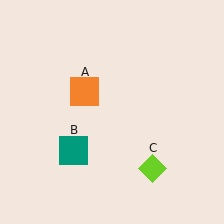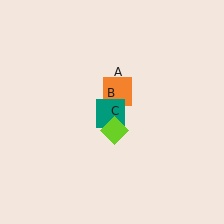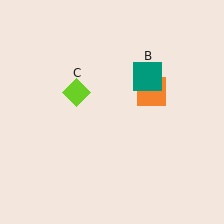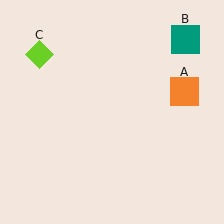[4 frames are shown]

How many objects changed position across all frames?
3 objects changed position: orange square (object A), teal square (object B), lime diamond (object C).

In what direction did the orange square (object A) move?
The orange square (object A) moved right.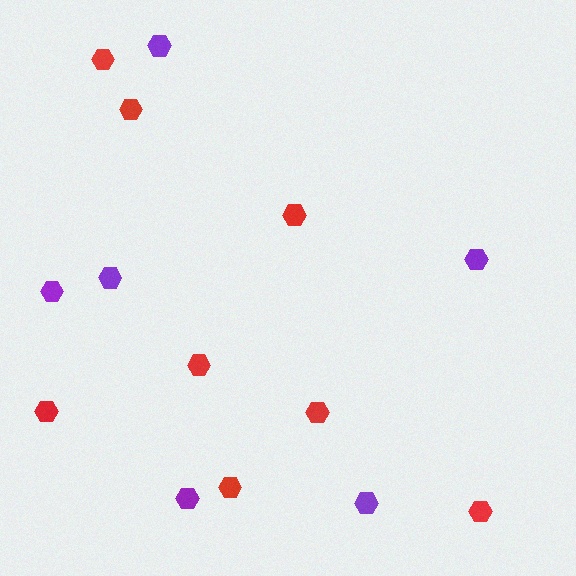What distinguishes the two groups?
There are 2 groups: one group of red hexagons (8) and one group of purple hexagons (6).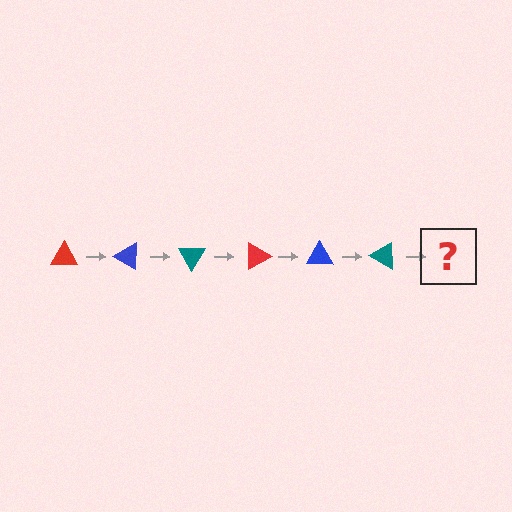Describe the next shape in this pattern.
It should be a red triangle, rotated 180 degrees from the start.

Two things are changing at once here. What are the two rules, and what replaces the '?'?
The two rules are that it rotates 30 degrees each step and the color cycles through red, blue, and teal. The '?' should be a red triangle, rotated 180 degrees from the start.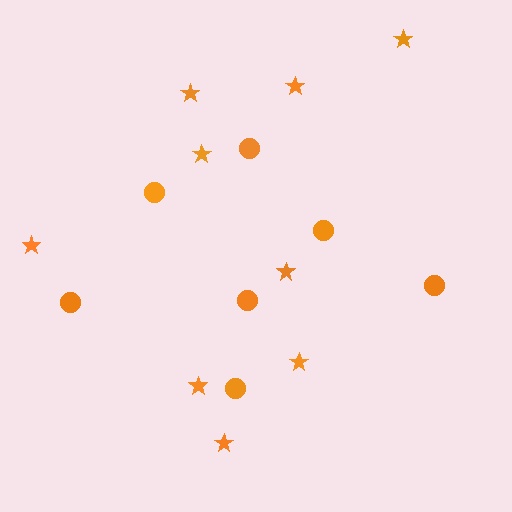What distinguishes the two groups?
There are 2 groups: one group of stars (9) and one group of circles (7).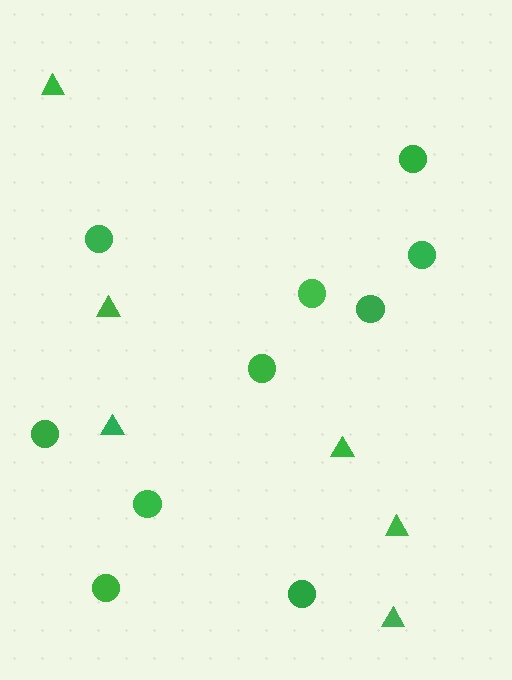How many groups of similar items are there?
There are 2 groups: one group of circles (10) and one group of triangles (6).